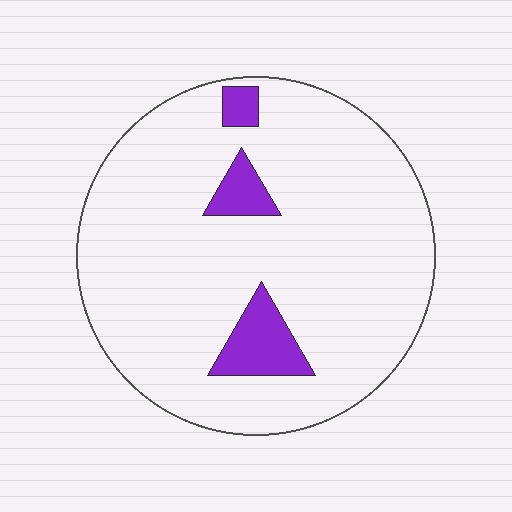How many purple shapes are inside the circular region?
3.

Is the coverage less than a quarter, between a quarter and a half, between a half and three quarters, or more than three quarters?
Less than a quarter.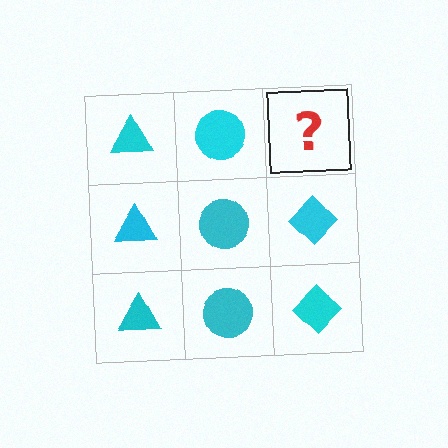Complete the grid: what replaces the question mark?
The question mark should be replaced with a cyan diamond.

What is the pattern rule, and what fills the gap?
The rule is that each column has a consistent shape. The gap should be filled with a cyan diamond.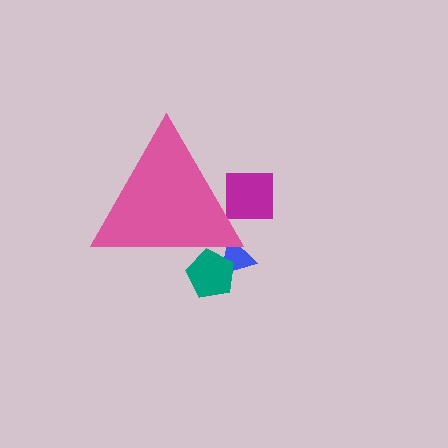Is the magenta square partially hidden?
Yes, the magenta square is partially hidden behind the pink triangle.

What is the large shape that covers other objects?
A pink triangle.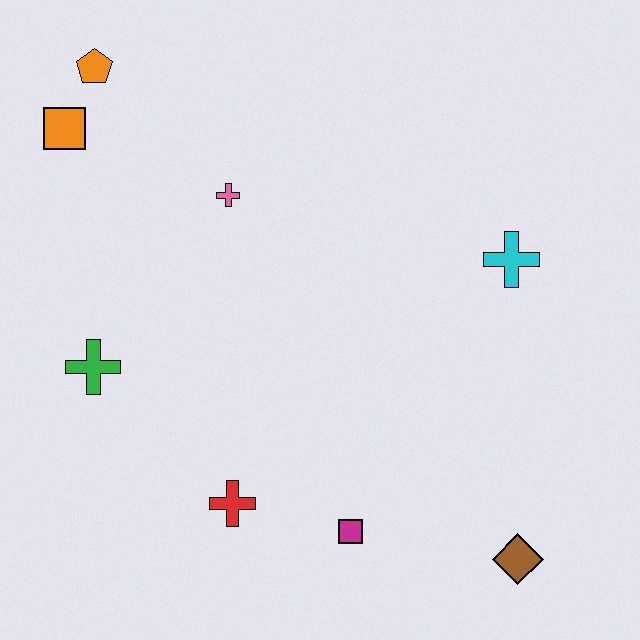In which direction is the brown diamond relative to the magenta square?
The brown diamond is to the right of the magenta square.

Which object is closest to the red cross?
The magenta square is closest to the red cross.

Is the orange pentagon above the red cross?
Yes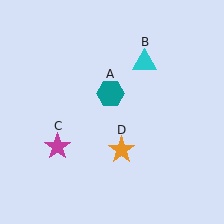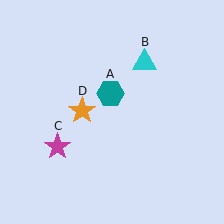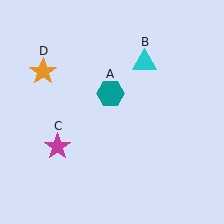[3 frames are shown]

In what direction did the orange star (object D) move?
The orange star (object D) moved up and to the left.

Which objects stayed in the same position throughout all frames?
Teal hexagon (object A) and cyan triangle (object B) and magenta star (object C) remained stationary.